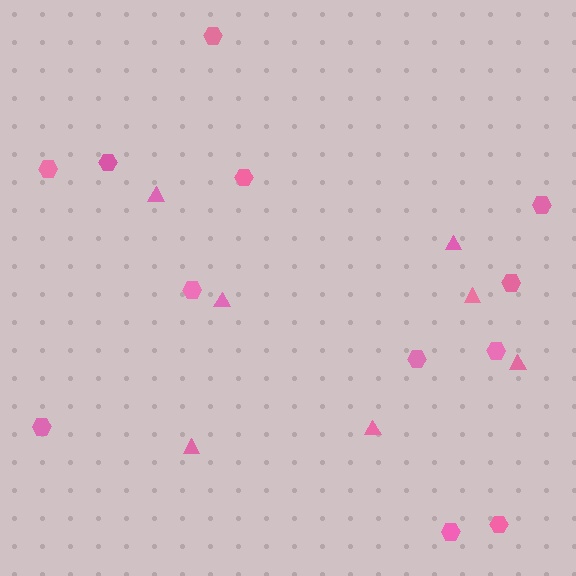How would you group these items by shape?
There are 2 groups: one group of triangles (7) and one group of hexagons (12).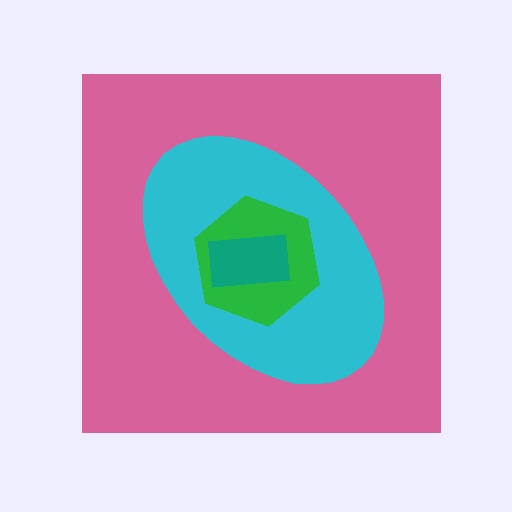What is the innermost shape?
The teal rectangle.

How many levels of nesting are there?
4.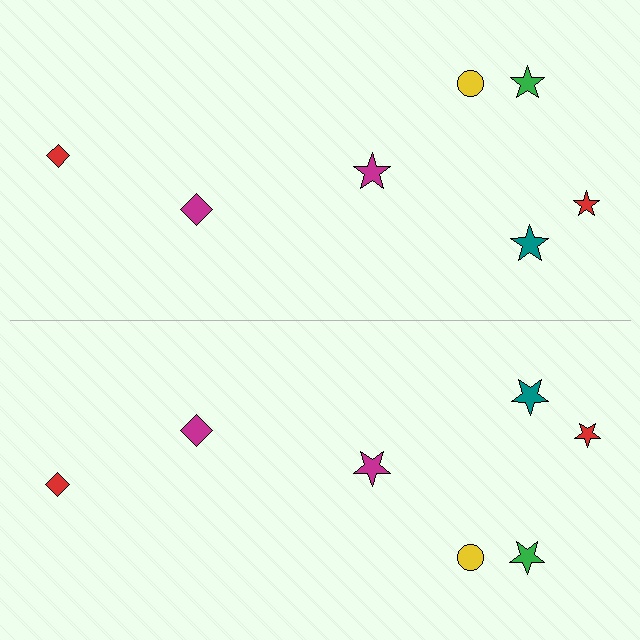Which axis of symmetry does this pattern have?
The pattern has a horizontal axis of symmetry running through the center of the image.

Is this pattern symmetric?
Yes, this pattern has bilateral (reflection) symmetry.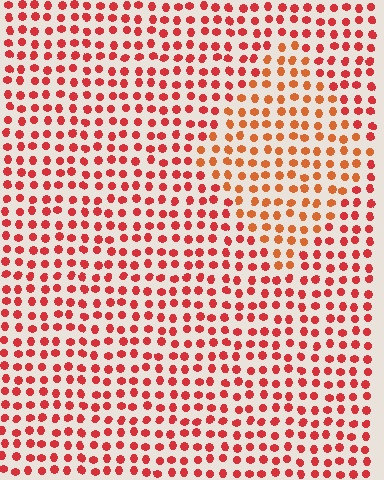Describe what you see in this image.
The image is filled with small red elements in a uniform arrangement. A diamond-shaped region is visible where the elements are tinted to a slightly different hue, forming a subtle color boundary.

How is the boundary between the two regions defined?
The boundary is defined purely by a slight shift in hue (about 24 degrees). Spacing, size, and orientation are identical on both sides.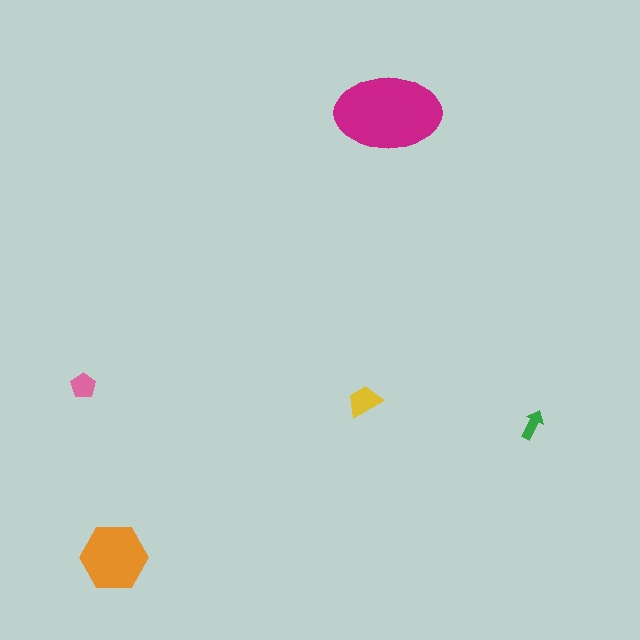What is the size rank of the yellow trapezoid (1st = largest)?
3rd.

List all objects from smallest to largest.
The green arrow, the pink pentagon, the yellow trapezoid, the orange hexagon, the magenta ellipse.